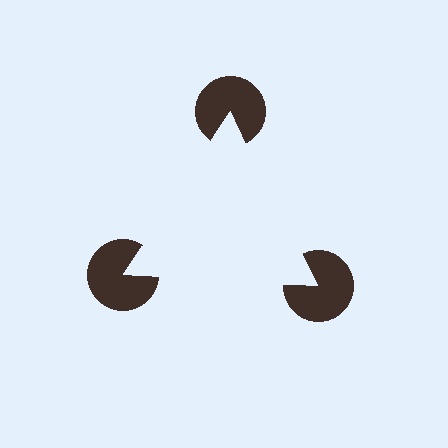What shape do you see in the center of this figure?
An illusory triangle — its edges are inferred from the aligned wedge cuts in the pac-man discs, not physically drawn.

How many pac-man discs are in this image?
There are 3 — one at each vertex of the illusory triangle.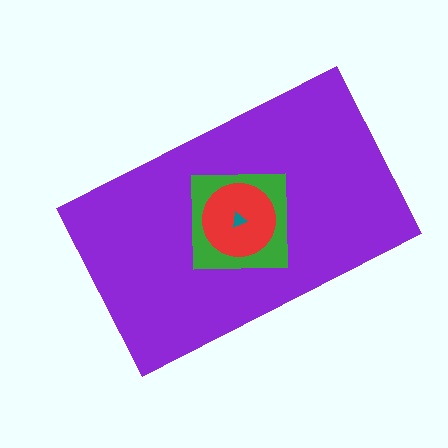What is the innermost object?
The teal triangle.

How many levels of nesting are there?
4.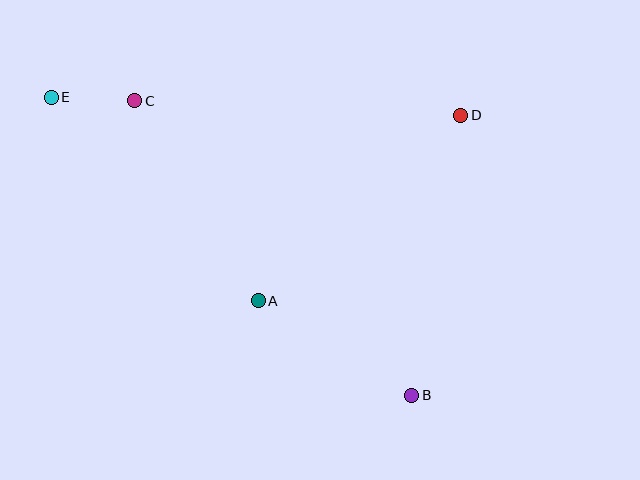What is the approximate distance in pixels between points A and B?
The distance between A and B is approximately 181 pixels.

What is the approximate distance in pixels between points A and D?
The distance between A and D is approximately 275 pixels.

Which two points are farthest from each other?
Points B and E are farthest from each other.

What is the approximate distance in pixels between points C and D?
The distance between C and D is approximately 327 pixels.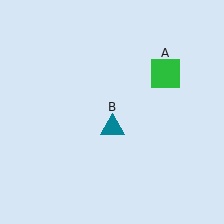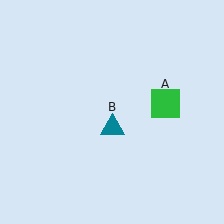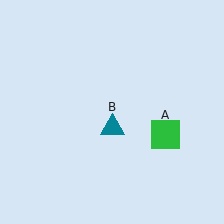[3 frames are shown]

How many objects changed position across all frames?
1 object changed position: green square (object A).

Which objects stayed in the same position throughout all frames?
Teal triangle (object B) remained stationary.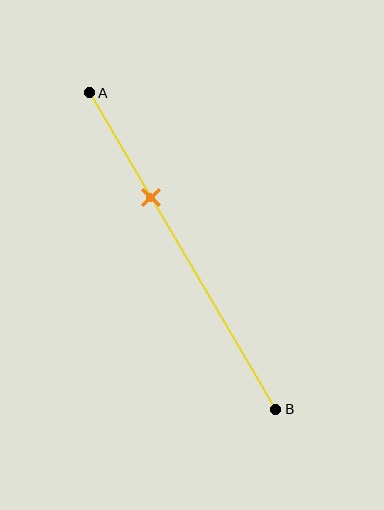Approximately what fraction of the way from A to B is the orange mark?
The orange mark is approximately 35% of the way from A to B.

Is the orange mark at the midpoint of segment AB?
No, the mark is at about 35% from A, not at the 50% midpoint.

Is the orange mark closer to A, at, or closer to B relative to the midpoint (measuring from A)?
The orange mark is closer to point A than the midpoint of segment AB.